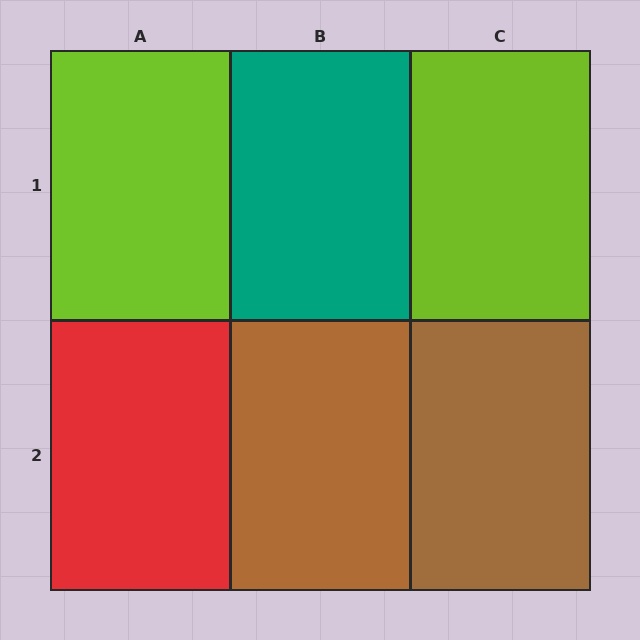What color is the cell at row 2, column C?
Brown.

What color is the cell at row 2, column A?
Red.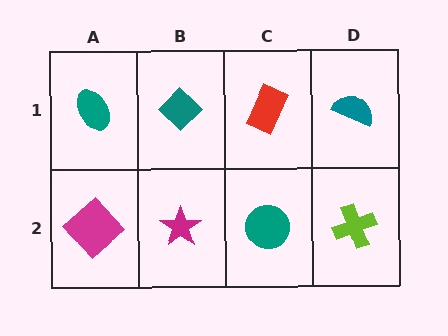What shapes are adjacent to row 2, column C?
A red rectangle (row 1, column C), a magenta star (row 2, column B), a lime cross (row 2, column D).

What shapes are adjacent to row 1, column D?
A lime cross (row 2, column D), a red rectangle (row 1, column C).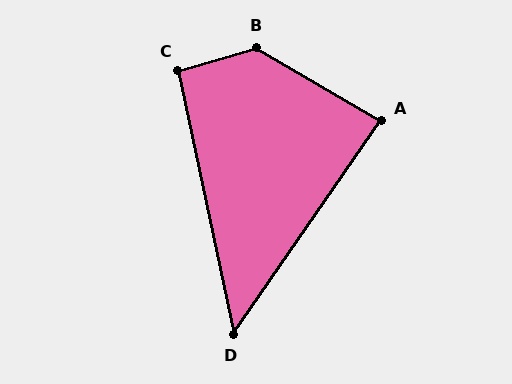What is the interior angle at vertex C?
Approximately 94 degrees (approximately right).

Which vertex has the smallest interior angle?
D, at approximately 47 degrees.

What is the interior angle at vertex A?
Approximately 86 degrees (approximately right).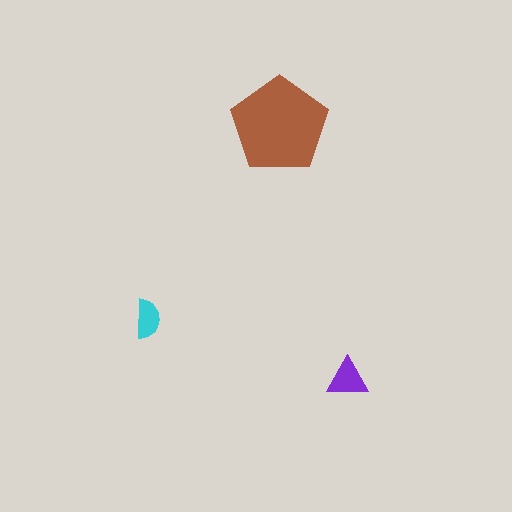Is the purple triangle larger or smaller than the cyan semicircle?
Larger.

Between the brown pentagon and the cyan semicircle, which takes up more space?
The brown pentagon.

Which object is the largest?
The brown pentagon.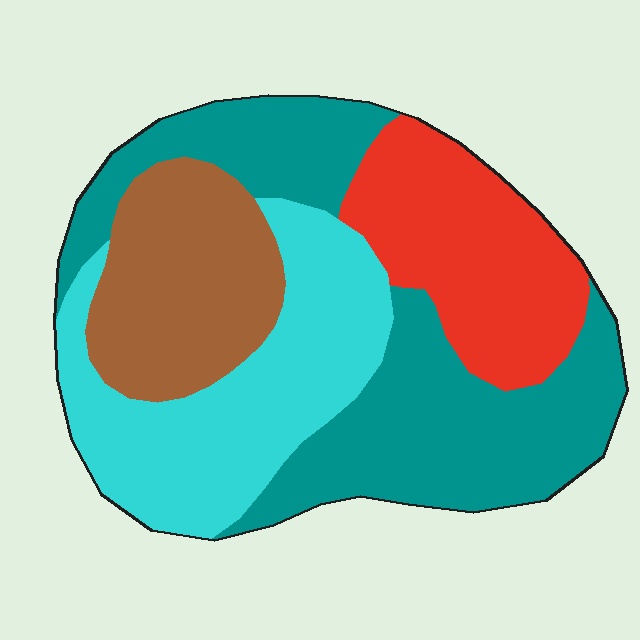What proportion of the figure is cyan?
Cyan takes up about one quarter (1/4) of the figure.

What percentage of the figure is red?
Red covers around 20% of the figure.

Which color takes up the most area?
Teal, at roughly 35%.